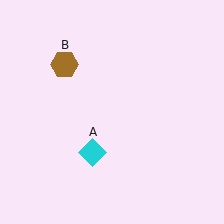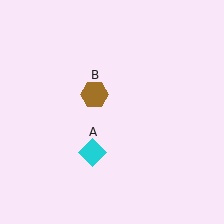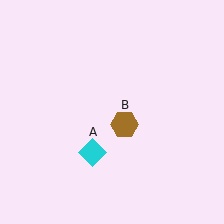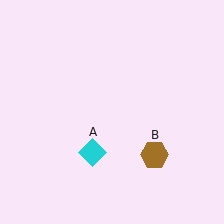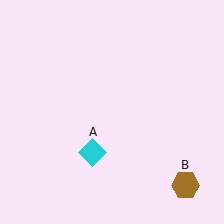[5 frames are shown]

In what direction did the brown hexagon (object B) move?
The brown hexagon (object B) moved down and to the right.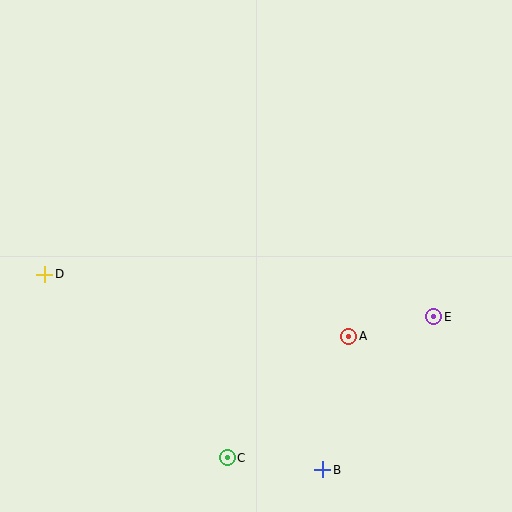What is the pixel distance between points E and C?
The distance between E and C is 250 pixels.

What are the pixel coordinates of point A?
Point A is at (349, 336).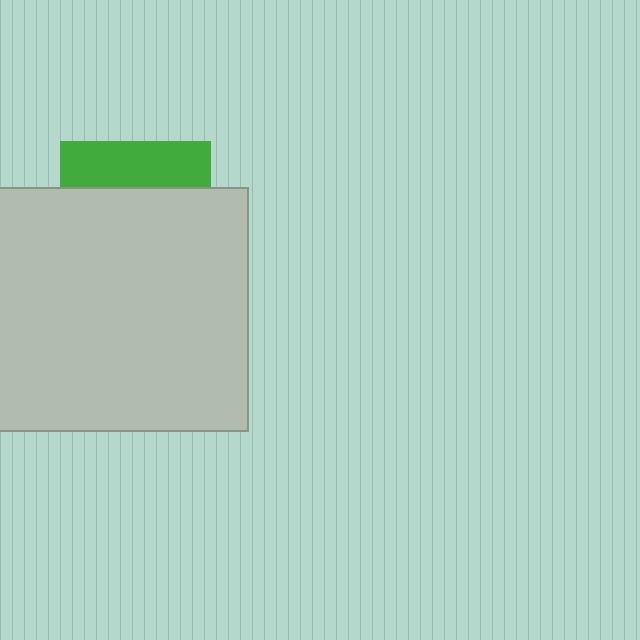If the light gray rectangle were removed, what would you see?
You would see the complete green square.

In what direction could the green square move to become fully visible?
The green square could move up. That would shift it out from behind the light gray rectangle entirely.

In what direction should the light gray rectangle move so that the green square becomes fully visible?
The light gray rectangle should move down. That is the shortest direction to clear the overlap and leave the green square fully visible.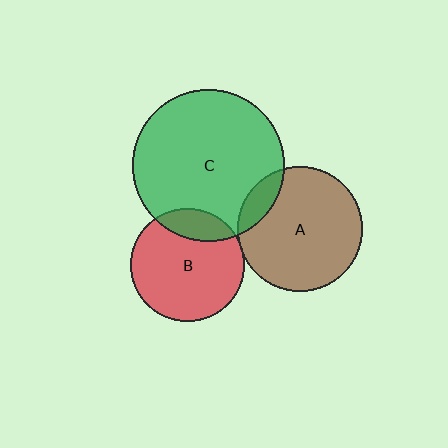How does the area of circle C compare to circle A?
Approximately 1.5 times.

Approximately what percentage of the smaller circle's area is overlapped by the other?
Approximately 10%.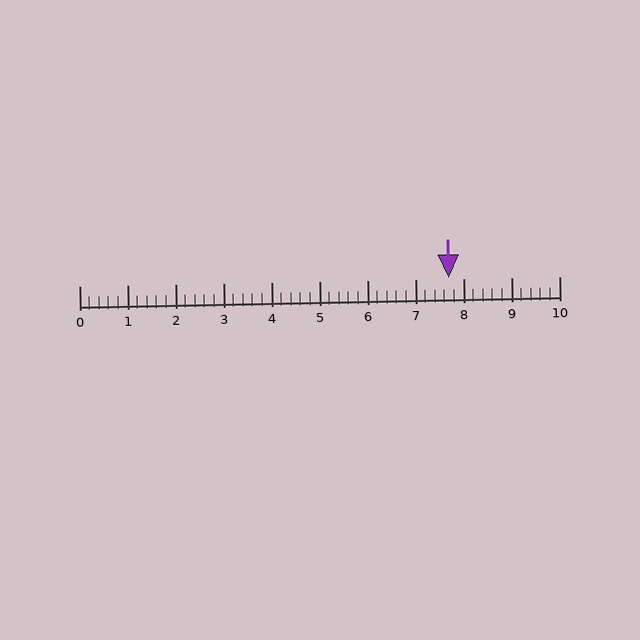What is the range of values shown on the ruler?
The ruler shows values from 0 to 10.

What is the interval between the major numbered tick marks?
The major tick marks are spaced 1 units apart.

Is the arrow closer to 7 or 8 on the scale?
The arrow is closer to 8.